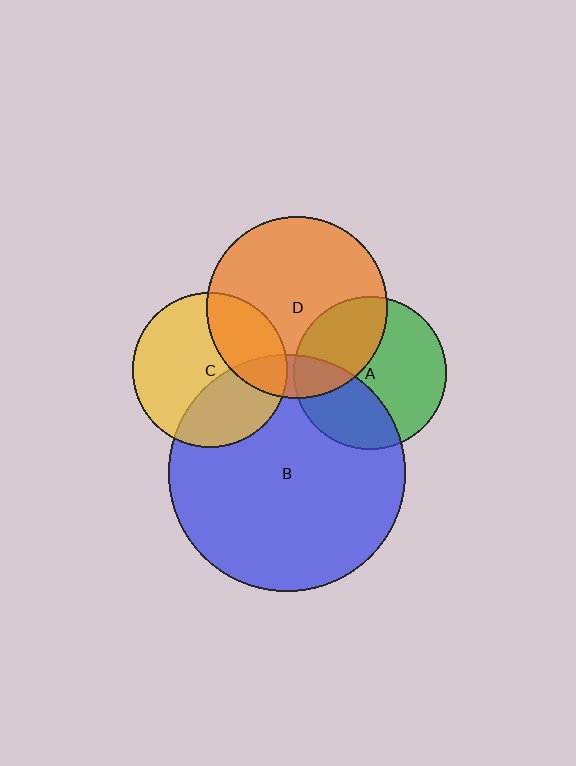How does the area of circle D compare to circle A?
Approximately 1.4 times.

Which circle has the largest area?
Circle B (blue).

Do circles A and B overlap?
Yes.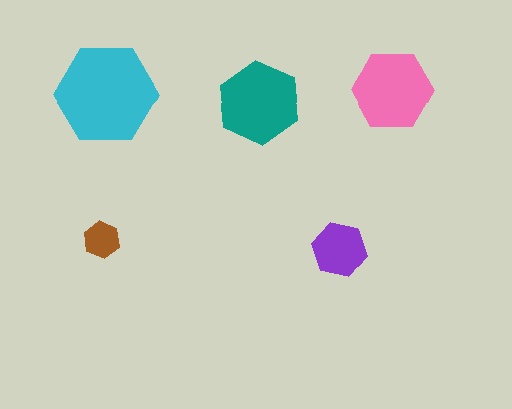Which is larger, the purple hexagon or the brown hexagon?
The purple one.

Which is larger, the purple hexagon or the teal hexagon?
The teal one.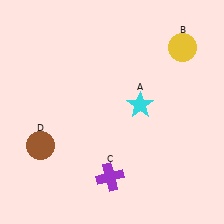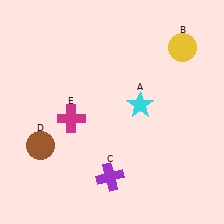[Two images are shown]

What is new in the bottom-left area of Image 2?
A magenta cross (E) was added in the bottom-left area of Image 2.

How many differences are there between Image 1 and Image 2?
There is 1 difference between the two images.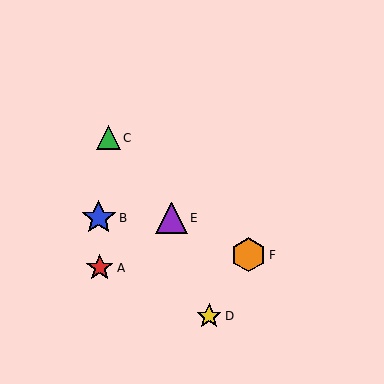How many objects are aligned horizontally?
2 objects (B, E) are aligned horizontally.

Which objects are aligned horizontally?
Objects B, E are aligned horizontally.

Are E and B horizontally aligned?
Yes, both are at y≈218.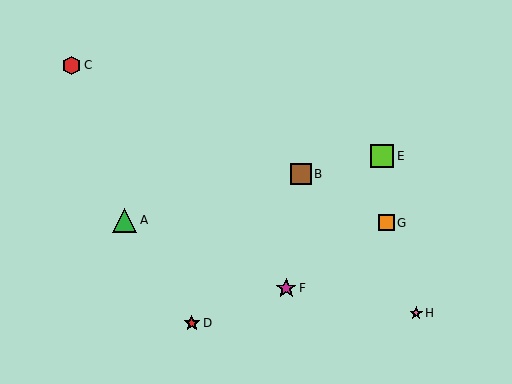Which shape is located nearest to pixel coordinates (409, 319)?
The pink star (labeled H) at (416, 313) is nearest to that location.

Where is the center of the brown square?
The center of the brown square is at (301, 174).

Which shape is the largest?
The green triangle (labeled A) is the largest.